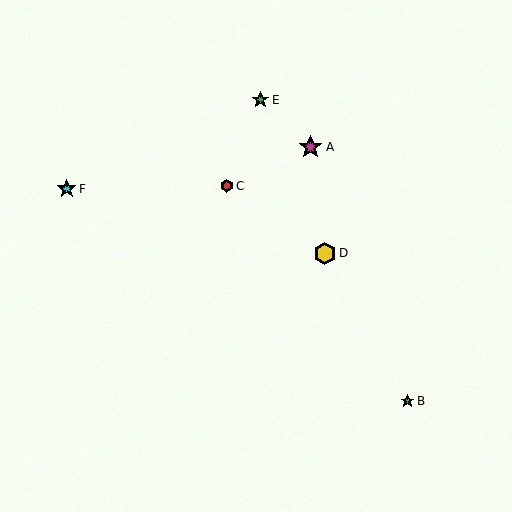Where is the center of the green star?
The center of the green star is at (407, 401).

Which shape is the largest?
The magenta star (labeled A) is the largest.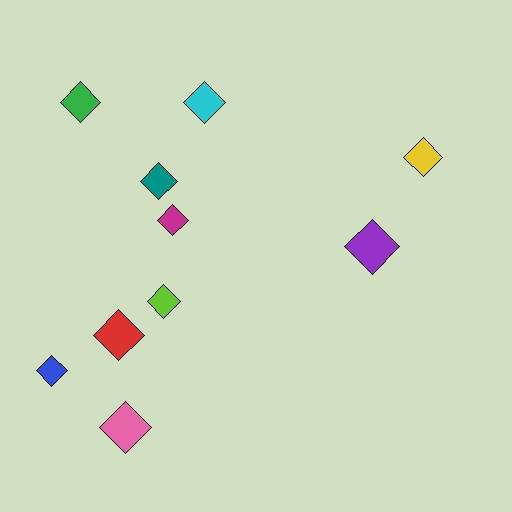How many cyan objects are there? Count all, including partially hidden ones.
There is 1 cyan object.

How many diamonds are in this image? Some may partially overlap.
There are 10 diamonds.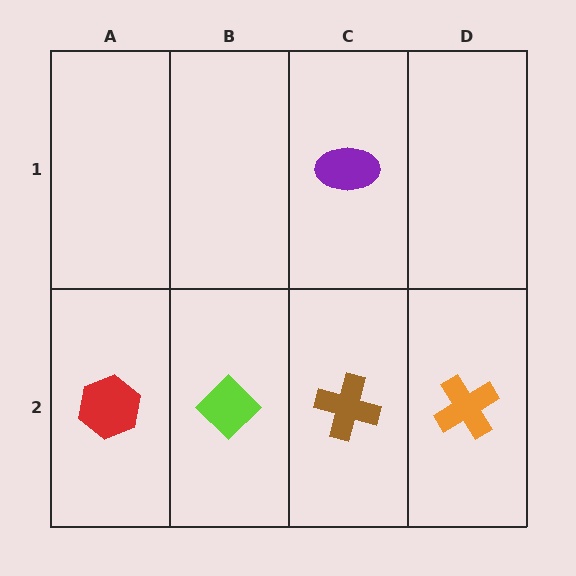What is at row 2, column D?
An orange cross.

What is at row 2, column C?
A brown cross.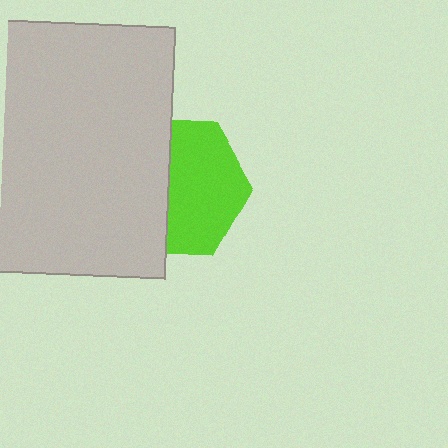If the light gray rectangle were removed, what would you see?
You would see the complete lime hexagon.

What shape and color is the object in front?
The object in front is a light gray rectangle.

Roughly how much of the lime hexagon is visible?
About half of it is visible (roughly 56%).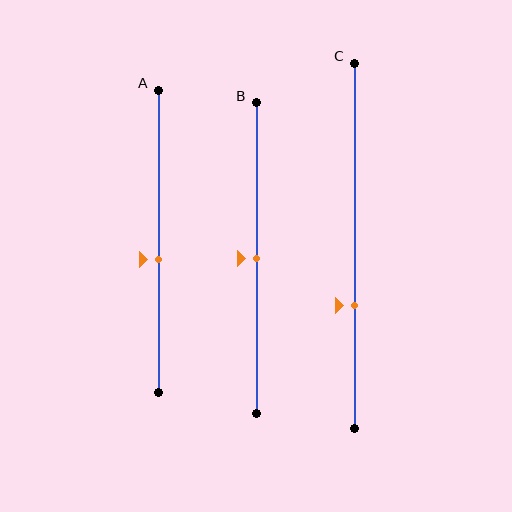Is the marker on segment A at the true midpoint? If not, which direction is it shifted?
No, the marker on segment A is shifted downward by about 6% of the segment length.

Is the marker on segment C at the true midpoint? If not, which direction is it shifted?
No, the marker on segment C is shifted downward by about 16% of the segment length.